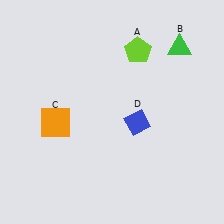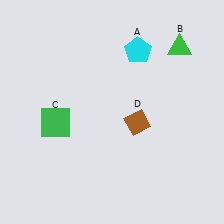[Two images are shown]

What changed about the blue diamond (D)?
In Image 1, D is blue. In Image 2, it changed to brown.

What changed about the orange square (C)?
In Image 1, C is orange. In Image 2, it changed to green.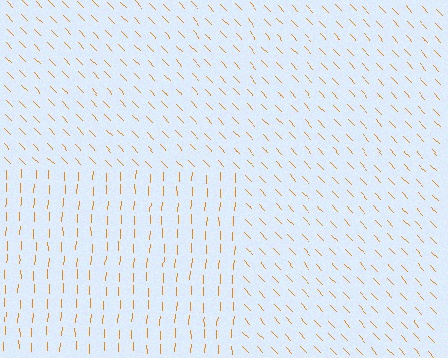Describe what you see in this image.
The image is filled with small orange line segments. A rectangle region in the image has lines oriented differently from the surrounding lines, creating a visible texture boundary.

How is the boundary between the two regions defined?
The boundary is defined purely by a change in line orientation (approximately 45 degrees difference). All lines are the same color and thickness.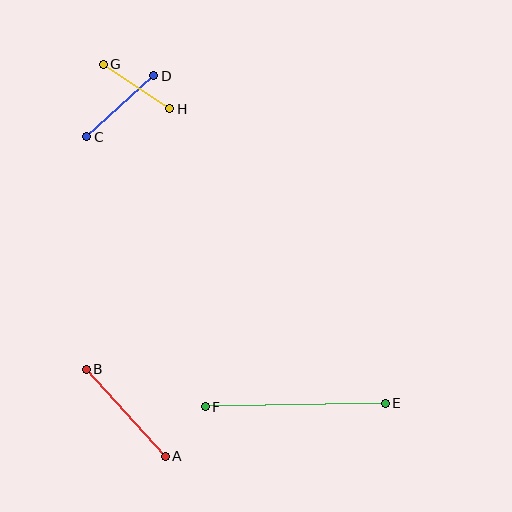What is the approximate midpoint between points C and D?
The midpoint is at approximately (120, 106) pixels.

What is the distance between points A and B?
The distance is approximately 117 pixels.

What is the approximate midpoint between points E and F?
The midpoint is at approximately (295, 405) pixels.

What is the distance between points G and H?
The distance is approximately 80 pixels.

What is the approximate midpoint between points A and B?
The midpoint is at approximately (126, 413) pixels.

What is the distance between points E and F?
The distance is approximately 180 pixels.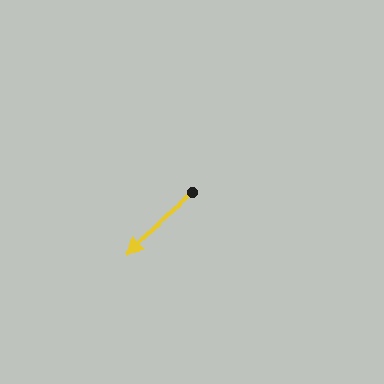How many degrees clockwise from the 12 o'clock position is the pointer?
Approximately 229 degrees.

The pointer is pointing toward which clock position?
Roughly 8 o'clock.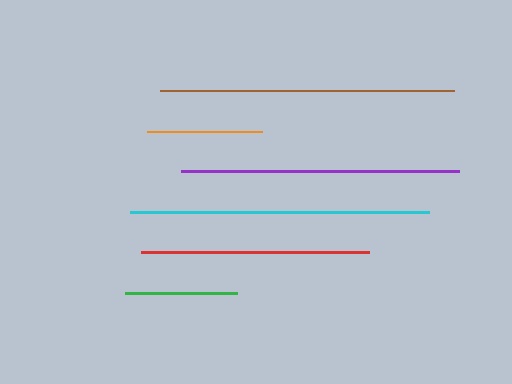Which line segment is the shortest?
The green line is the shortest at approximately 112 pixels.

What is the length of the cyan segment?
The cyan segment is approximately 300 pixels long.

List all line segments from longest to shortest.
From longest to shortest: cyan, brown, purple, red, orange, green.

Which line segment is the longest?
The cyan line is the longest at approximately 300 pixels.